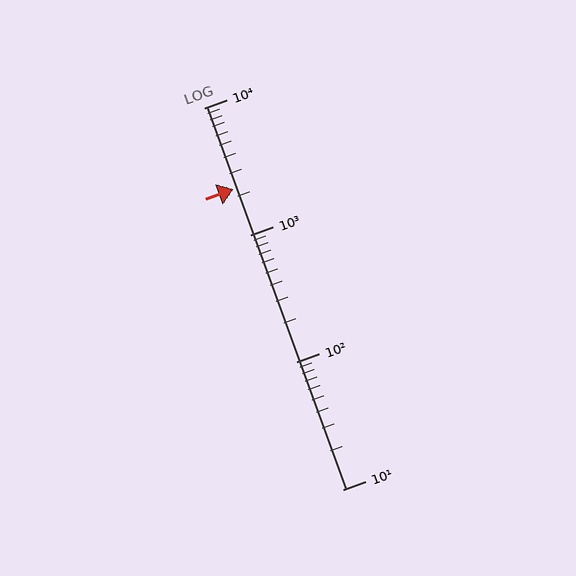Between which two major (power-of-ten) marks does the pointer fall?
The pointer is between 1000 and 10000.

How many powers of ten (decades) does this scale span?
The scale spans 3 decades, from 10 to 10000.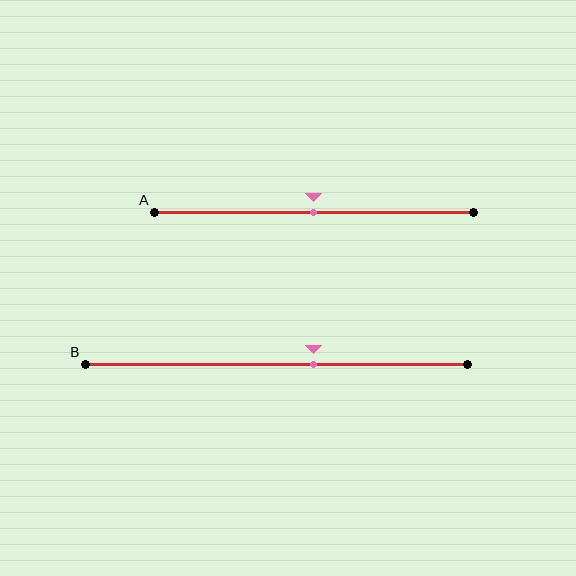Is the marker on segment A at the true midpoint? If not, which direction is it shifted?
Yes, the marker on segment A is at the true midpoint.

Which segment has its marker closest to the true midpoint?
Segment A has its marker closest to the true midpoint.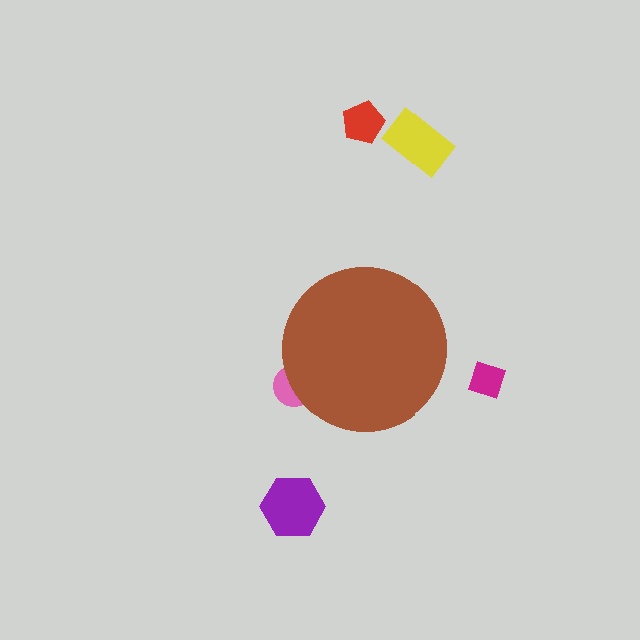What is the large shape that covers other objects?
A brown circle.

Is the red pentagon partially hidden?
No, the red pentagon is fully visible.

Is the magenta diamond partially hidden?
No, the magenta diamond is fully visible.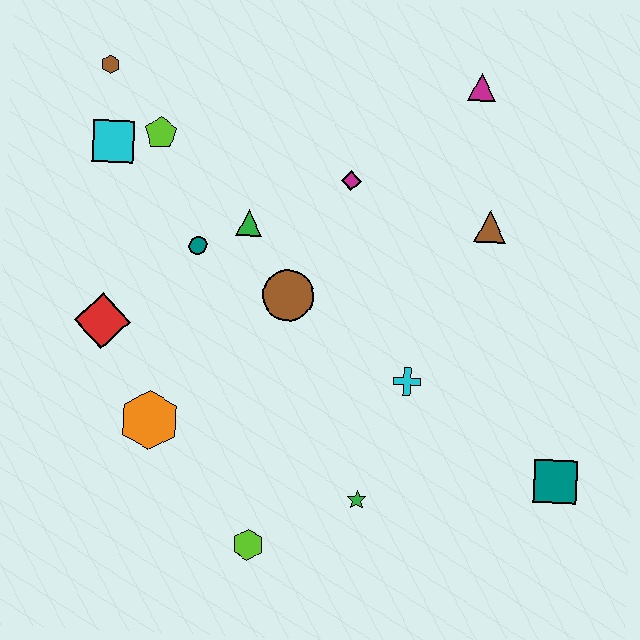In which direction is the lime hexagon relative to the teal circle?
The lime hexagon is below the teal circle.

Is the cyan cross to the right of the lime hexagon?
Yes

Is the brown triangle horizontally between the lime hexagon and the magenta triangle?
No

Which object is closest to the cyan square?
The lime pentagon is closest to the cyan square.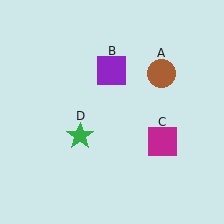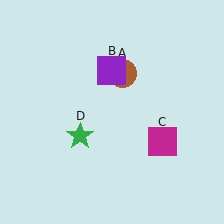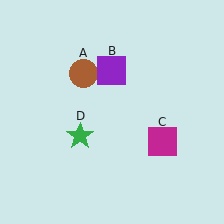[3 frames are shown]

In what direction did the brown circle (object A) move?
The brown circle (object A) moved left.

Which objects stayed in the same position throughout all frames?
Purple square (object B) and magenta square (object C) and green star (object D) remained stationary.